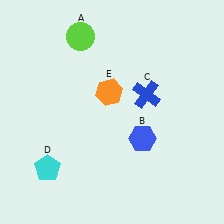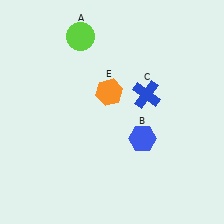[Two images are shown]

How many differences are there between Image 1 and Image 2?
There is 1 difference between the two images.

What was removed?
The cyan pentagon (D) was removed in Image 2.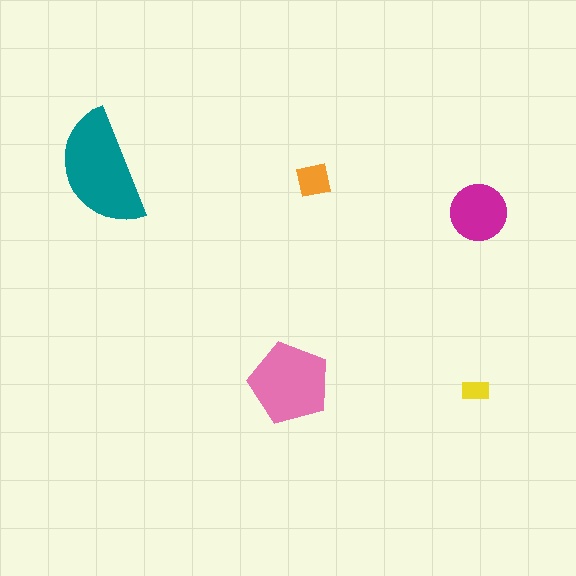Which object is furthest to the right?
The magenta circle is rightmost.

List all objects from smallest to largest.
The yellow rectangle, the orange square, the magenta circle, the pink pentagon, the teal semicircle.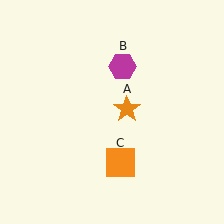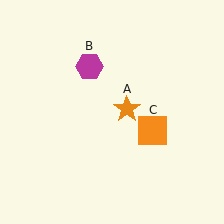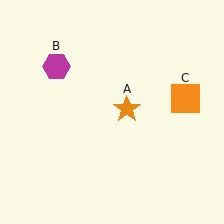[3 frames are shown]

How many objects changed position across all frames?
2 objects changed position: magenta hexagon (object B), orange square (object C).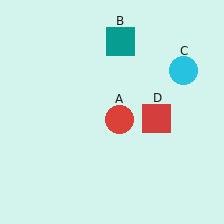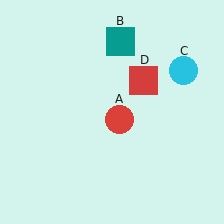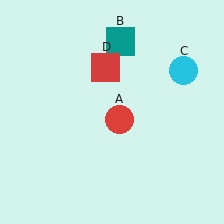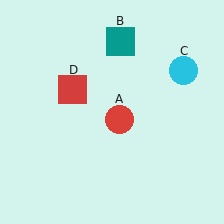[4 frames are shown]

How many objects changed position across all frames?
1 object changed position: red square (object D).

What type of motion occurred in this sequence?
The red square (object D) rotated counterclockwise around the center of the scene.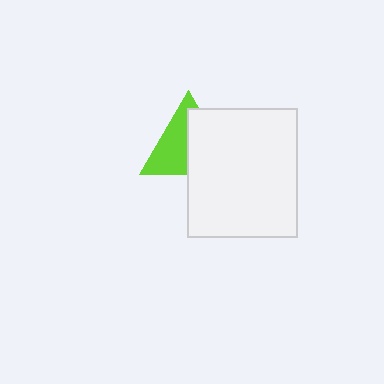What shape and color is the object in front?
The object in front is a white rectangle.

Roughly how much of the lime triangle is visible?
About half of it is visible (roughly 51%).